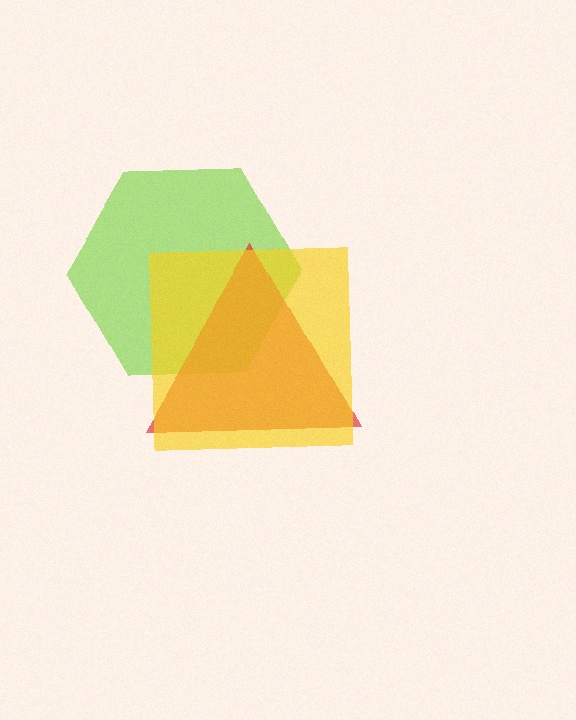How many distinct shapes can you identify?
There are 3 distinct shapes: a lime hexagon, a red triangle, a yellow square.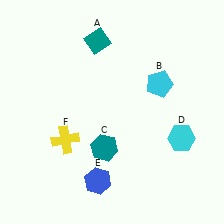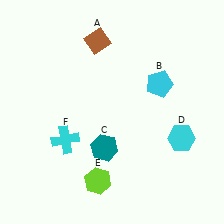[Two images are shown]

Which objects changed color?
A changed from teal to brown. E changed from blue to lime. F changed from yellow to cyan.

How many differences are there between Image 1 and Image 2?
There are 3 differences between the two images.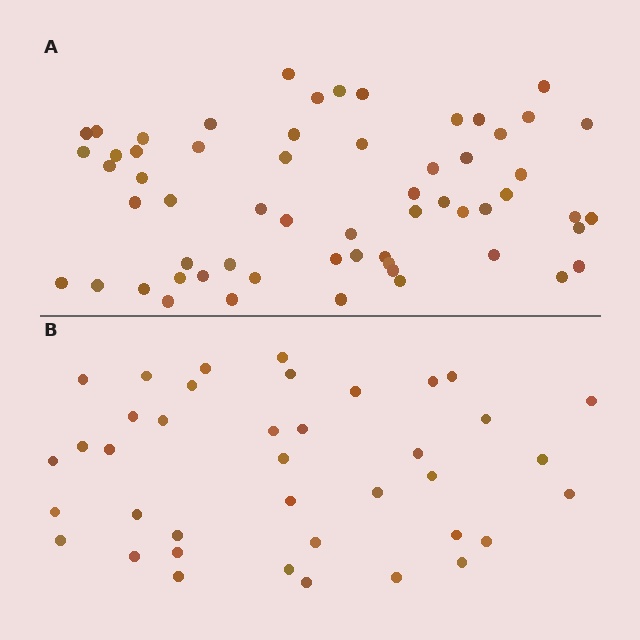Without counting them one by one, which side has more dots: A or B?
Region A (the top region) has more dots.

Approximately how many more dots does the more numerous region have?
Region A has approximately 20 more dots than region B.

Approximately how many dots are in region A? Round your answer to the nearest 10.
About 60 dots.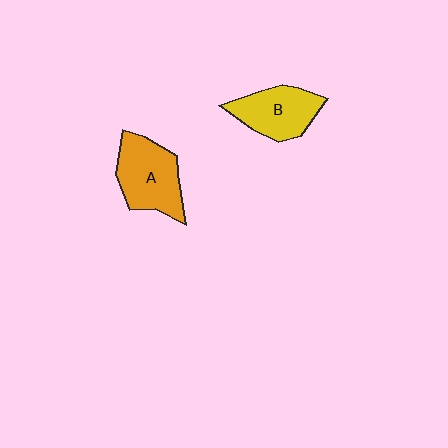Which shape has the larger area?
Shape A (orange).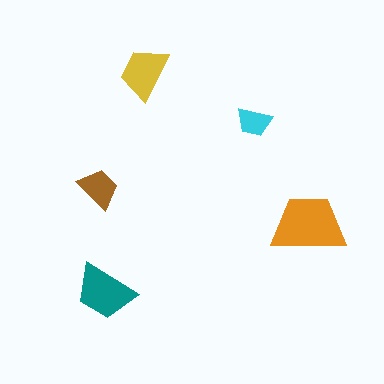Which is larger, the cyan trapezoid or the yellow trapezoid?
The yellow one.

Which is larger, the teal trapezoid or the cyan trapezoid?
The teal one.